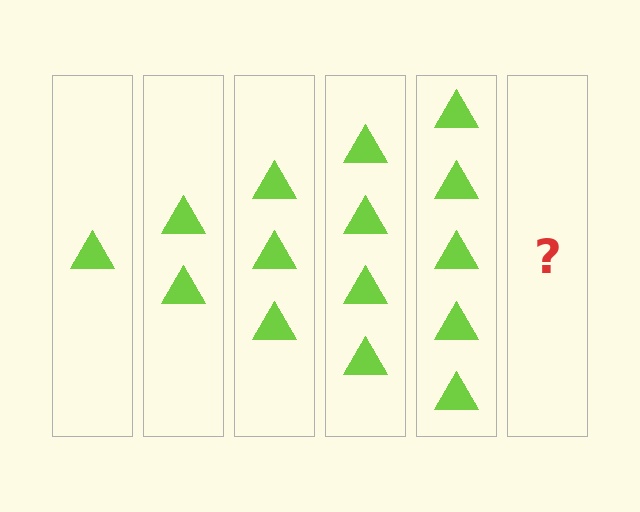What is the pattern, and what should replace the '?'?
The pattern is that each step adds one more triangle. The '?' should be 6 triangles.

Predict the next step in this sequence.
The next step is 6 triangles.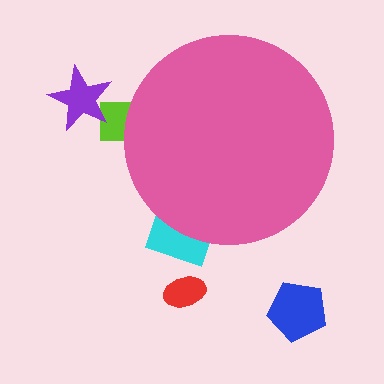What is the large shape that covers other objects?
A pink circle.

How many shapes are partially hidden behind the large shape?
2 shapes are partially hidden.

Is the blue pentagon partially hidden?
No, the blue pentagon is fully visible.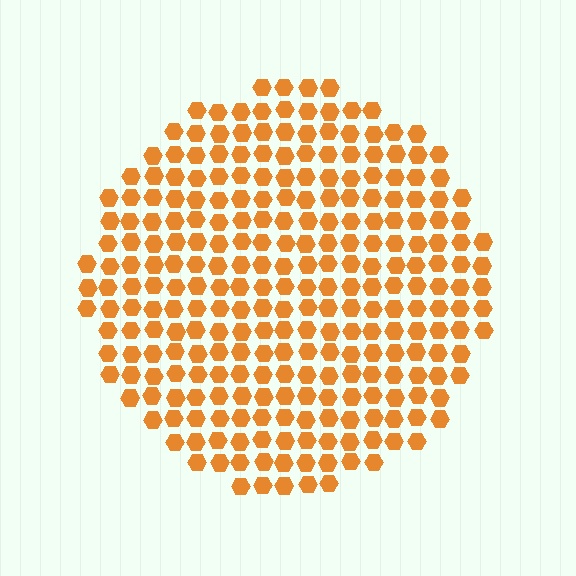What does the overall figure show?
The overall figure shows a circle.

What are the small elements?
The small elements are hexagons.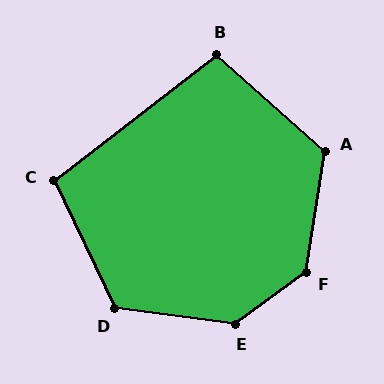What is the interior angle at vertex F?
Approximately 136 degrees (obtuse).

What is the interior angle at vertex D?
Approximately 123 degrees (obtuse).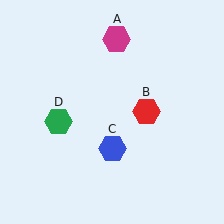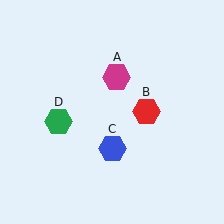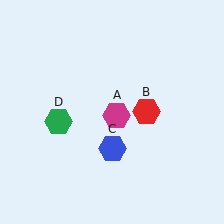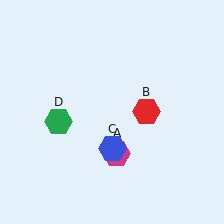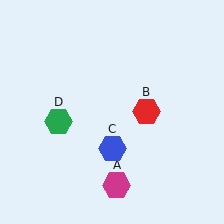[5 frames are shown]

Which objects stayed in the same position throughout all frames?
Red hexagon (object B) and blue hexagon (object C) and green hexagon (object D) remained stationary.